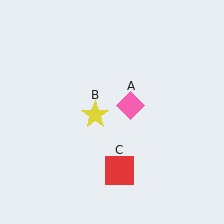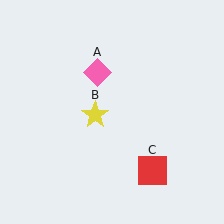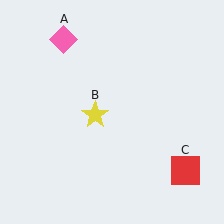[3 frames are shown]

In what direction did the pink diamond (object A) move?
The pink diamond (object A) moved up and to the left.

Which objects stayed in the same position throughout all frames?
Yellow star (object B) remained stationary.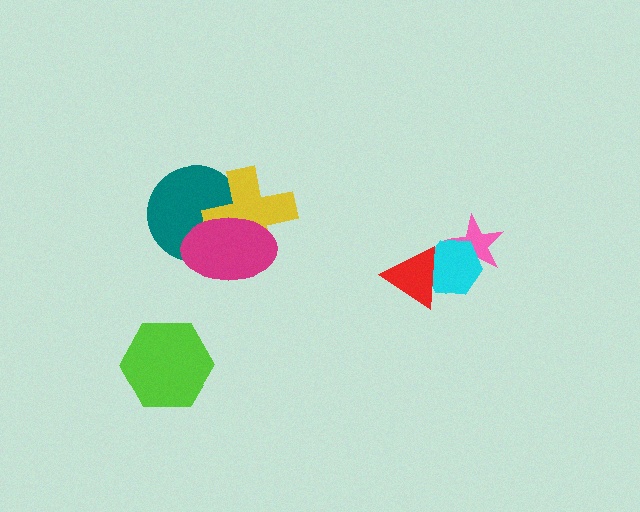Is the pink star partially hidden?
Yes, it is partially covered by another shape.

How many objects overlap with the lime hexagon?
0 objects overlap with the lime hexagon.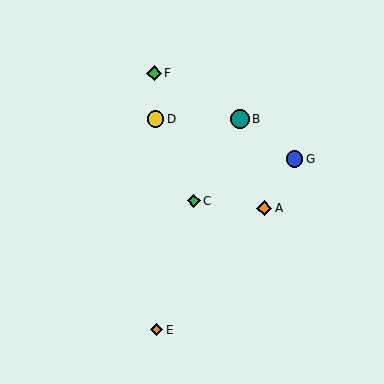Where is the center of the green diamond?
The center of the green diamond is at (194, 201).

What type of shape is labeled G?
Shape G is a blue circle.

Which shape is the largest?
The teal circle (labeled B) is the largest.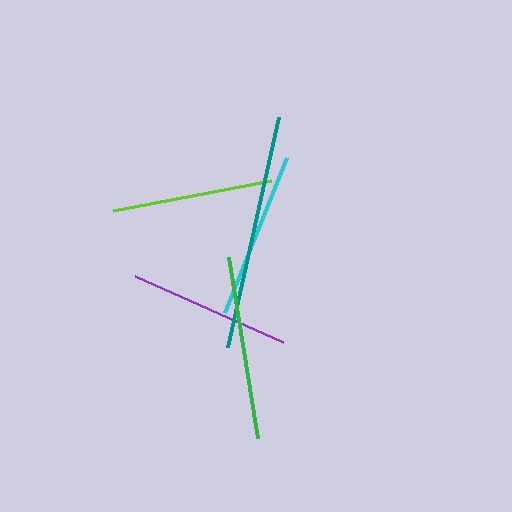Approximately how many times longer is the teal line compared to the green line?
The teal line is approximately 1.3 times the length of the green line.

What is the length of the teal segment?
The teal segment is approximately 236 pixels long.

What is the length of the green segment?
The green segment is approximately 184 pixels long.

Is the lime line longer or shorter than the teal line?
The teal line is longer than the lime line.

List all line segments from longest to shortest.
From longest to shortest: teal, green, cyan, purple, lime.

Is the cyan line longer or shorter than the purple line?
The cyan line is longer than the purple line.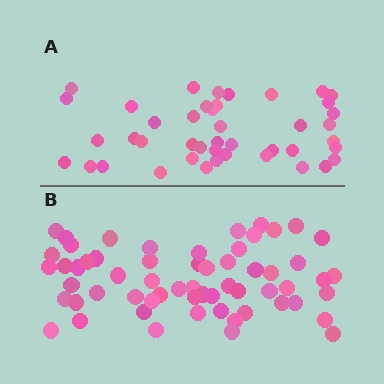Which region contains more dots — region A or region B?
Region B (the bottom region) has more dots.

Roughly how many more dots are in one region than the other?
Region B has approximately 15 more dots than region A.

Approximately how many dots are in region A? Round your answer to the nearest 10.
About 40 dots. (The exact count is 43, which rounds to 40.)